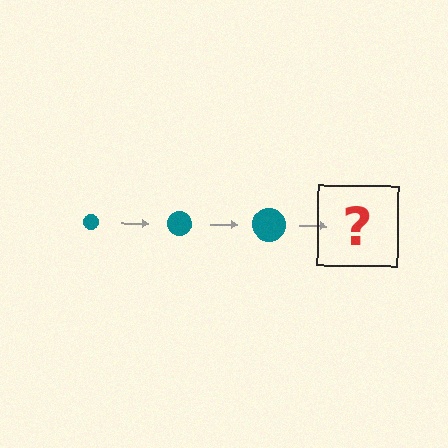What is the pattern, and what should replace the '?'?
The pattern is that the circle gets progressively larger each step. The '?' should be a teal circle, larger than the previous one.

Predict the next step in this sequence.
The next step is a teal circle, larger than the previous one.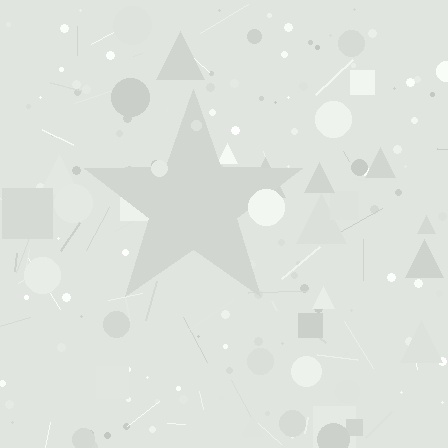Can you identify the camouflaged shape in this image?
The camouflaged shape is a star.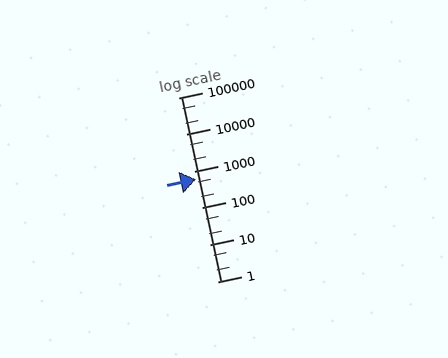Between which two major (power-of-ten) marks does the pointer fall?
The pointer is between 100 and 1000.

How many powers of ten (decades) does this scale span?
The scale spans 5 decades, from 1 to 100000.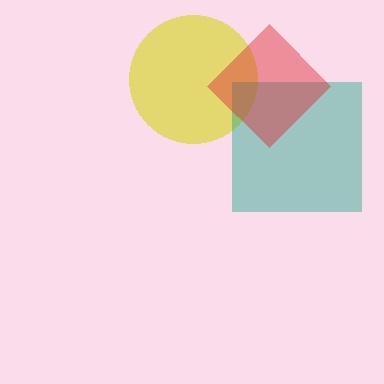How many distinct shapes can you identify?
There are 3 distinct shapes: a yellow circle, a teal square, a red diamond.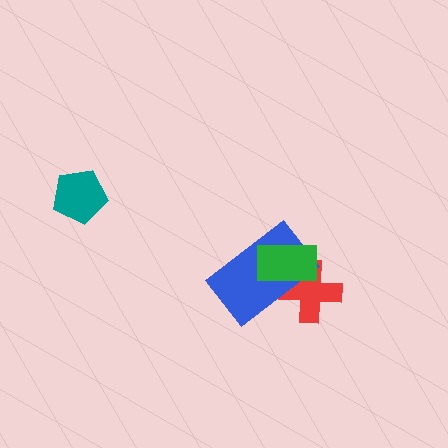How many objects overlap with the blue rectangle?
2 objects overlap with the blue rectangle.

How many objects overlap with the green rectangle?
2 objects overlap with the green rectangle.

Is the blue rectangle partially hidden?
Yes, it is partially covered by another shape.